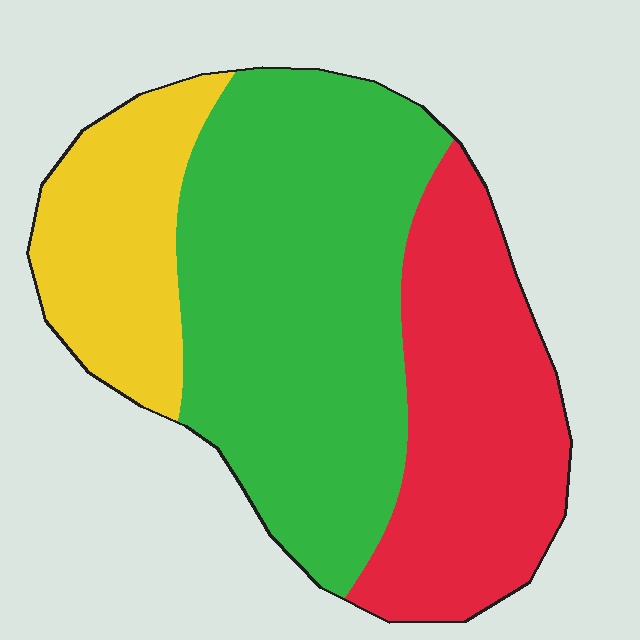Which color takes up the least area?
Yellow, at roughly 20%.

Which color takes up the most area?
Green, at roughly 50%.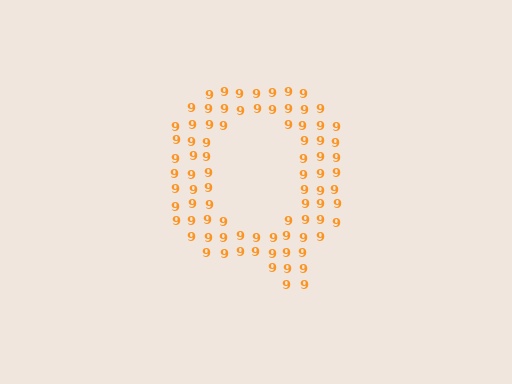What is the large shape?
The large shape is the letter Q.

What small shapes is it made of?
It is made of small digit 9's.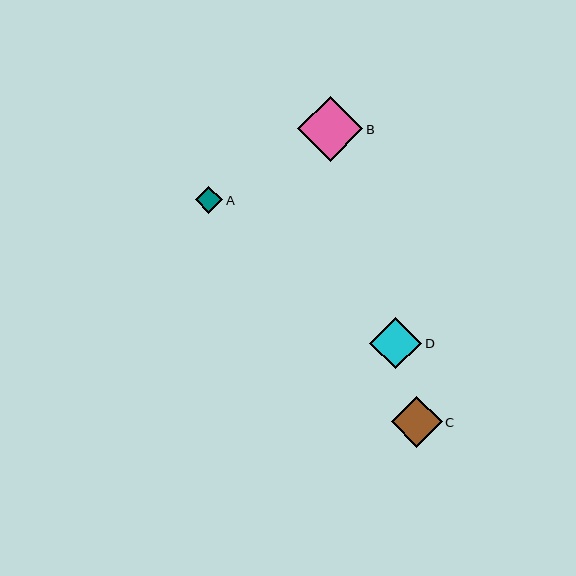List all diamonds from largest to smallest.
From largest to smallest: B, D, C, A.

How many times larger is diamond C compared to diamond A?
Diamond C is approximately 1.9 times the size of diamond A.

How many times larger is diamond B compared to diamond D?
Diamond B is approximately 1.3 times the size of diamond D.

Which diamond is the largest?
Diamond B is the largest with a size of approximately 65 pixels.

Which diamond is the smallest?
Diamond A is the smallest with a size of approximately 27 pixels.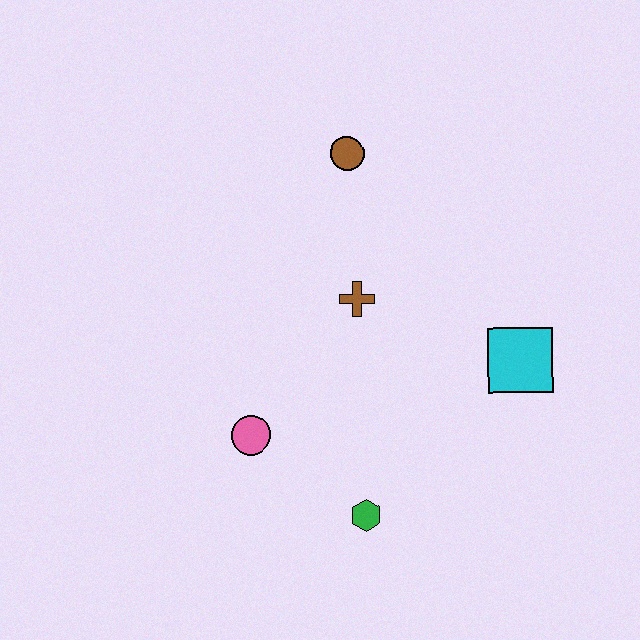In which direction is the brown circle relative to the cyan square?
The brown circle is above the cyan square.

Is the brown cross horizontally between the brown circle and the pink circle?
No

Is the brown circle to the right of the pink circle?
Yes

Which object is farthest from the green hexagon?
The brown circle is farthest from the green hexagon.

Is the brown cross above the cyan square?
Yes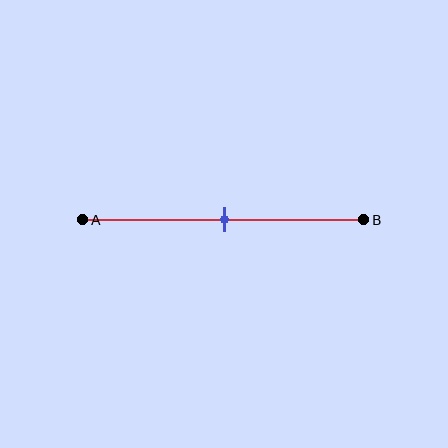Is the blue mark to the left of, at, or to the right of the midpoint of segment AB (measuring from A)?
The blue mark is approximately at the midpoint of segment AB.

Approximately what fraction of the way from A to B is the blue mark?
The blue mark is approximately 50% of the way from A to B.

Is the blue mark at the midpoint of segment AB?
Yes, the mark is approximately at the midpoint.